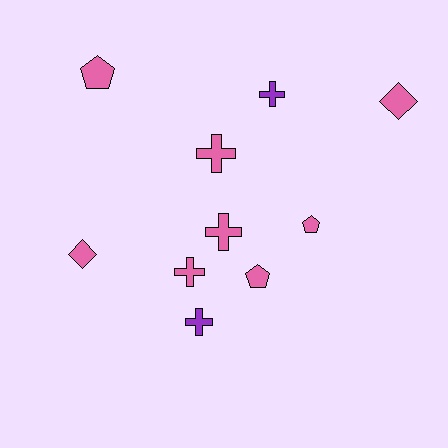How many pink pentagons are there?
There are 3 pink pentagons.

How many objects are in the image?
There are 10 objects.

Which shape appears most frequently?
Cross, with 5 objects.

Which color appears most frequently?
Pink, with 8 objects.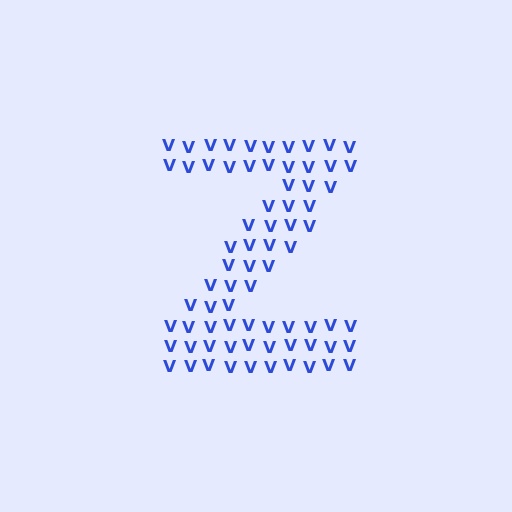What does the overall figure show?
The overall figure shows the letter Z.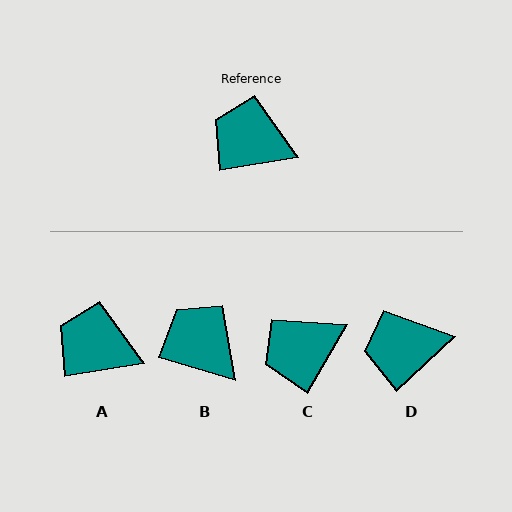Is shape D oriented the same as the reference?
No, it is off by about 34 degrees.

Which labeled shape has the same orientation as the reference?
A.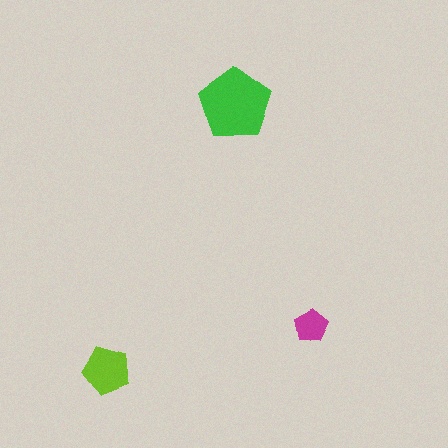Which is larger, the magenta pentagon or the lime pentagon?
The lime one.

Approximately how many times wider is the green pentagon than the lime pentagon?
About 1.5 times wider.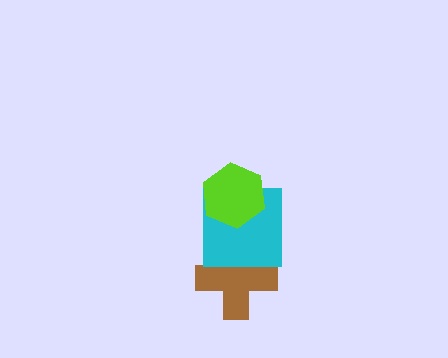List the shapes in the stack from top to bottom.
From top to bottom: the lime hexagon, the cyan square, the brown cross.